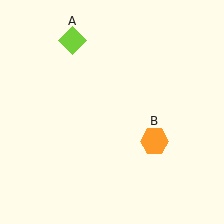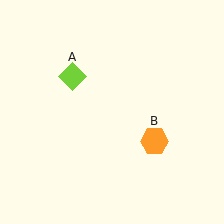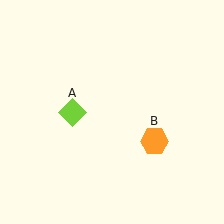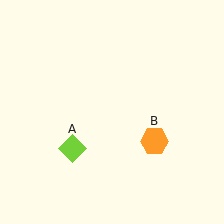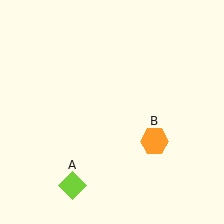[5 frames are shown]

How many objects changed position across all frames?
1 object changed position: lime diamond (object A).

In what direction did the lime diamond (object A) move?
The lime diamond (object A) moved down.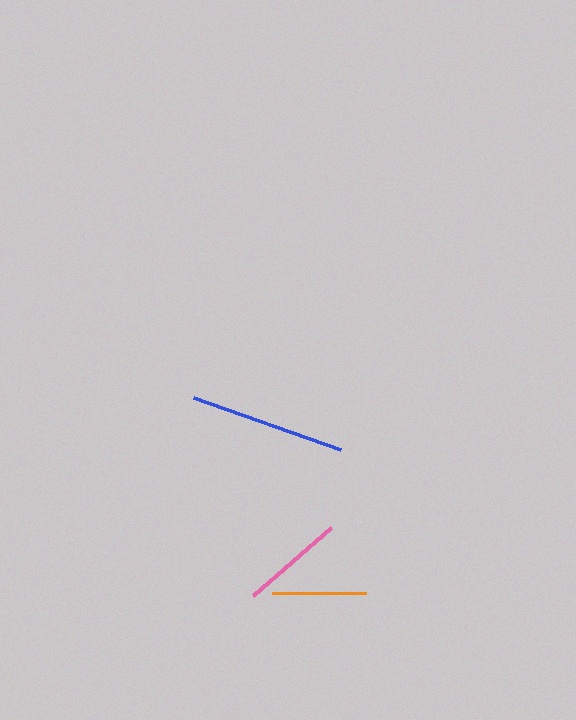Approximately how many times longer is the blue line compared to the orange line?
The blue line is approximately 1.7 times the length of the orange line.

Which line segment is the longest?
The blue line is the longest at approximately 156 pixels.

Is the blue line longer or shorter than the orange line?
The blue line is longer than the orange line.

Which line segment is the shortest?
The orange line is the shortest at approximately 94 pixels.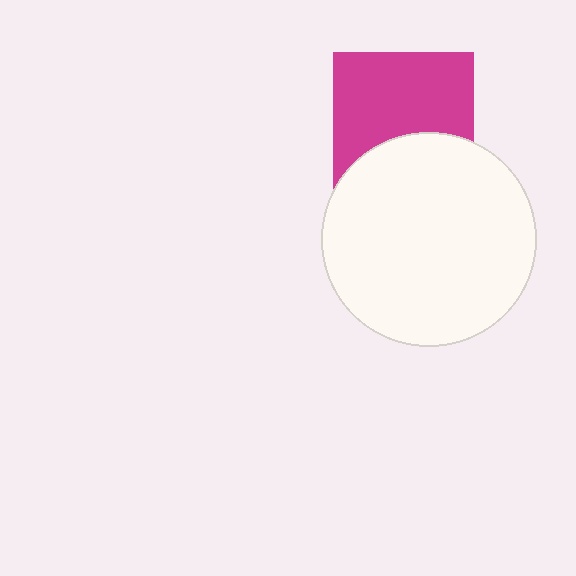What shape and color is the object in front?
The object in front is a white circle.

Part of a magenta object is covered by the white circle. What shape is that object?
It is a square.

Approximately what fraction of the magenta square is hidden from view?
Roughly 35% of the magenta square is hidden behind the white circle.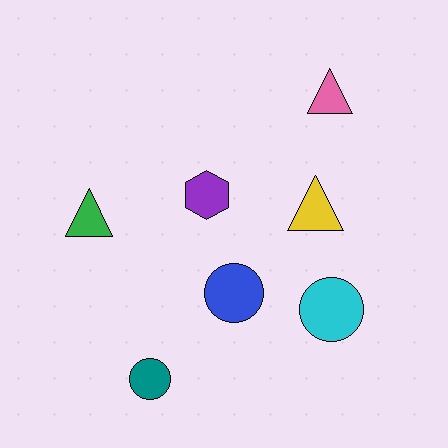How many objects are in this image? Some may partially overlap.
There are 7 objects.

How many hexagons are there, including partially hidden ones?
There is 1 hexagon.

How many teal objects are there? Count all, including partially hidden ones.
There is 1 teal object.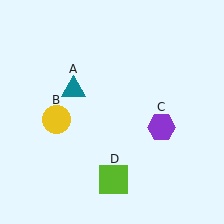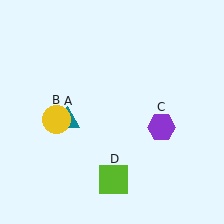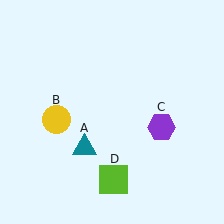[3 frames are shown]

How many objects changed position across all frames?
1 object changed position: teal triangle (object A).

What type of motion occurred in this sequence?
The teal triangle (object A) rotated counterclockwise around the center of the scene.